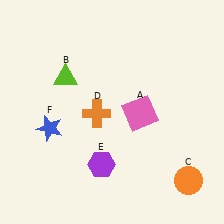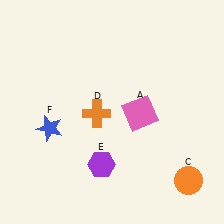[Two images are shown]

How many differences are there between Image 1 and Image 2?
There is 1 difference between the two images.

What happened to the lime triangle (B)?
The lime triangle (B) was removed in Image 2. It was in the top-left area of Image 1.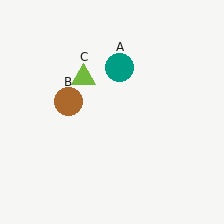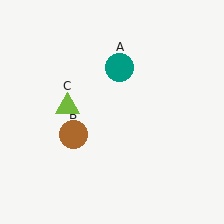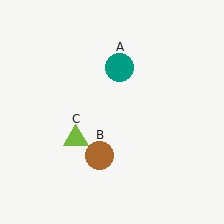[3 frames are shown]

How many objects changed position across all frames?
2 objects changed position: brown circle (object B), lime triangle (object C).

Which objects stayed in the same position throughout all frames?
Teal circle (object A) remained stationary.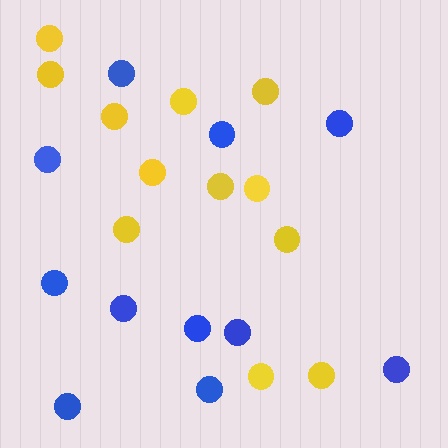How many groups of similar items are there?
There are 2 groups: one group of yellow circles (12) and one group of blue circles (11).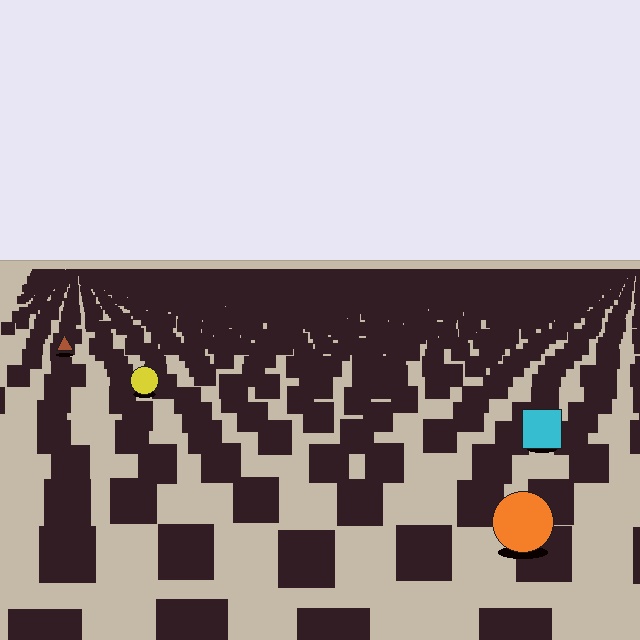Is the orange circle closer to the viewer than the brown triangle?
Yes. The orange circle is closer — you can tell from the texture gradient: the ground texture is coarser near it.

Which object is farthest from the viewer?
The brown triangle is farthest from the viewer. It appears smaller and the ground texture around it is denser.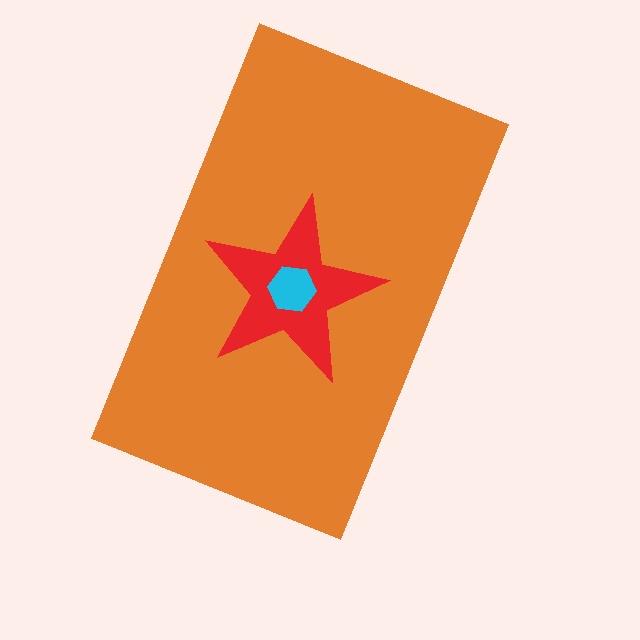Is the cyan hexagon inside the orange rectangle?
Yes.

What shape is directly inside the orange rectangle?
The red star.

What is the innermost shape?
The cyan hexagon.